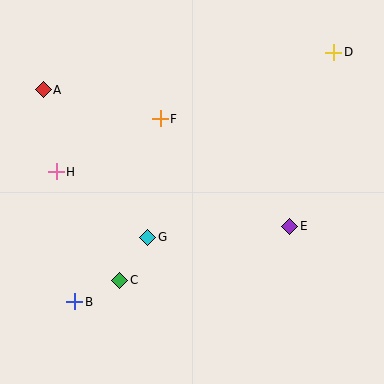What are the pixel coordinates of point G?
Point G is at (148, 237).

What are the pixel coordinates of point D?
Point D is at (334, 52).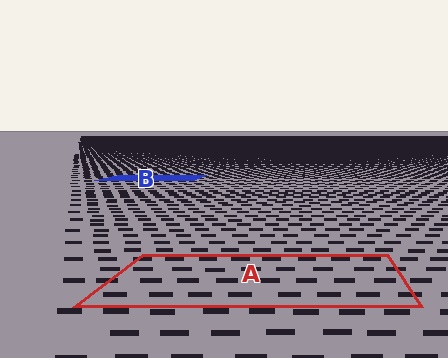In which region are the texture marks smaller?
The texture marks are smaller in region B, because it is farther away.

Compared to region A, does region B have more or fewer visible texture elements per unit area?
Region B has more texture elements per unit area — they are packed more densely because it is farther away.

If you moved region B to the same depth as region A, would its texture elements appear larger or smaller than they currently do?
They would appear larger. At a closer depth, the same texture elements are projected at a bigger on-screen size.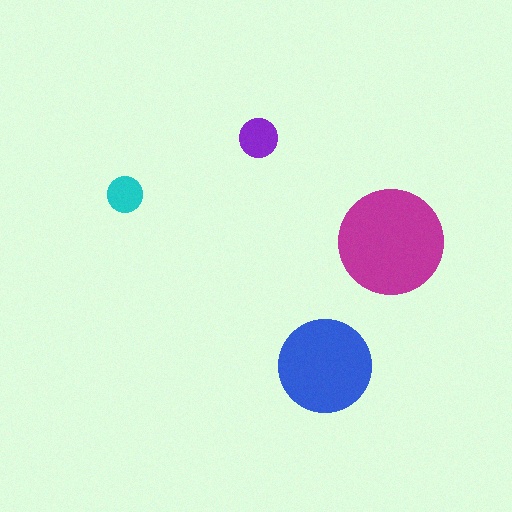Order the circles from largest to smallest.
the magenta one, the blue one, the purple one, the cyan one.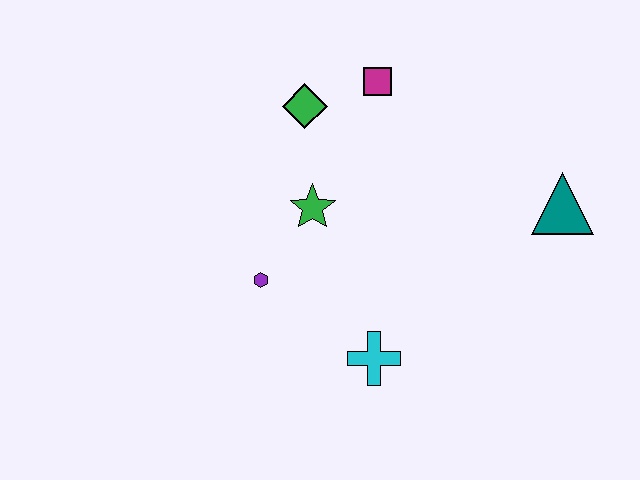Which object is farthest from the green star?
The teal triangle is farthest from the green star.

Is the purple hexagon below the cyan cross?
No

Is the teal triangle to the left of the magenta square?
No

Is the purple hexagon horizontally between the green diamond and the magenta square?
No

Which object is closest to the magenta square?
The green diamond is closest to the magenta square.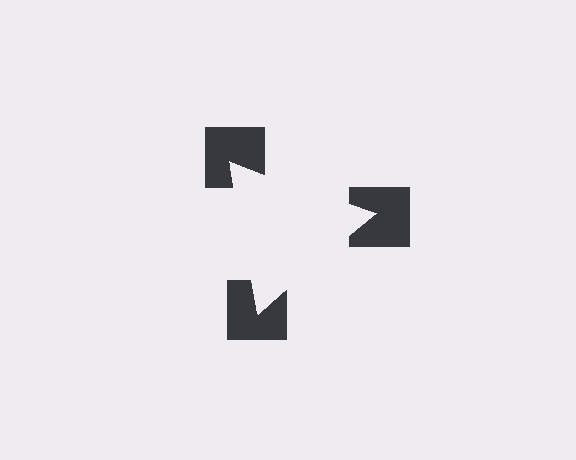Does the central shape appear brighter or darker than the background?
It typically appears slightly brighter than the background, even though no actual brightness change is drawn.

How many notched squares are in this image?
There are 3 — one at each vertex of the illusory triangle.